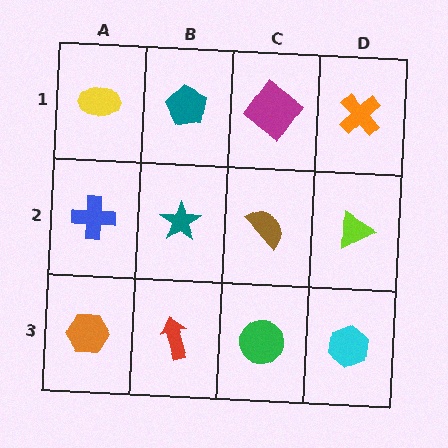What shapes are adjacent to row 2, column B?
A teal pentagon (row 1, column B), a red arrow (row 3, column B), a blue cross (row 2, column A), a brown semicircle (row 2, column C).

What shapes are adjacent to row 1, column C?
A brown semicircle (row 2, column C), a teal pentagon (row 1, column B), an orange cross (row 1, column D).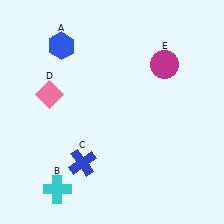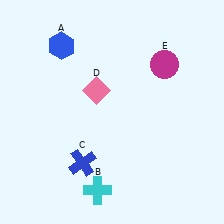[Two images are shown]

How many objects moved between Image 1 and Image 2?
2 objects moved between the two images.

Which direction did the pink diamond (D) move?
The pink diamond (D) moved right.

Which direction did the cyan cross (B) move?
The cyan cross (B) moved right.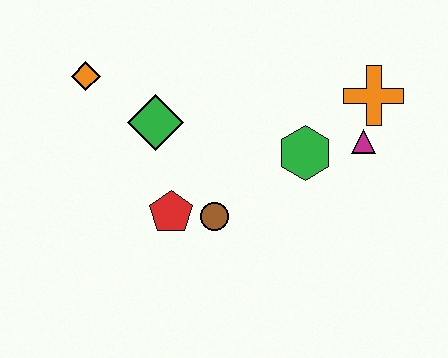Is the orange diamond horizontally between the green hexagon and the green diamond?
No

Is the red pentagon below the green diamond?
Yes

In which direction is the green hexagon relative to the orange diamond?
The green hexagon is to the right of the orange diamond.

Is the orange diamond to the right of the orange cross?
No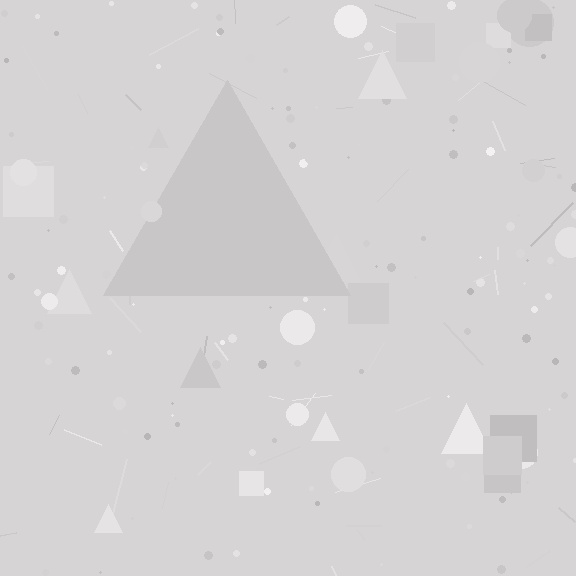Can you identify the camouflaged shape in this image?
The camouflaged shape is a triangle.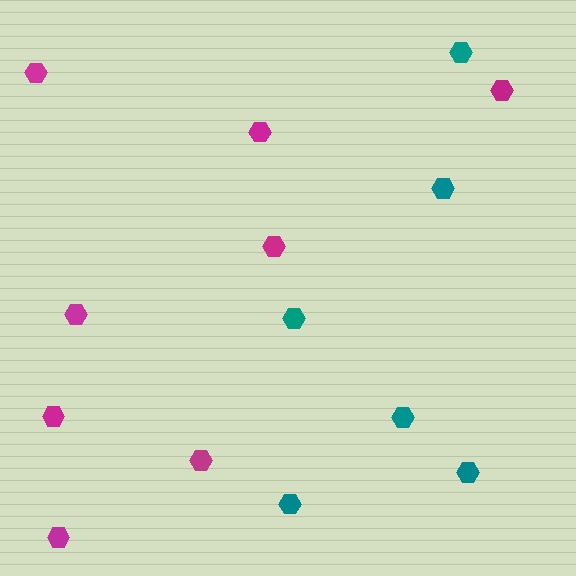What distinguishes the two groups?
There are 2 groups: one group of magenta hexagons (8) and one group of teal hexagons (6).